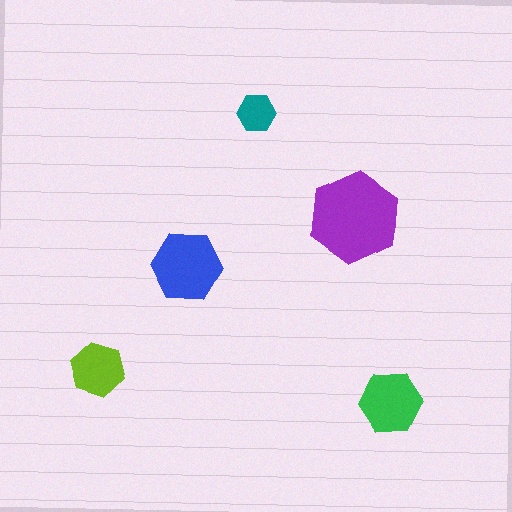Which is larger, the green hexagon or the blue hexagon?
The blue one.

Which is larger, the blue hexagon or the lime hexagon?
The blue one.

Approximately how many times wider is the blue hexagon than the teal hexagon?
About 2 times wider.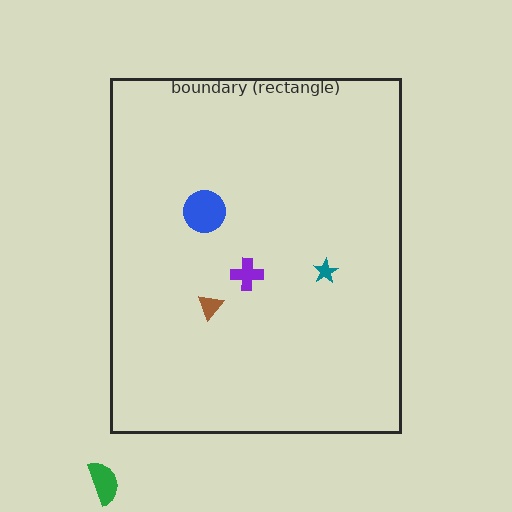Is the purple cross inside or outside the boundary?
Inside.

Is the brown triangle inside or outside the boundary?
Inside.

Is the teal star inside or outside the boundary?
Inside.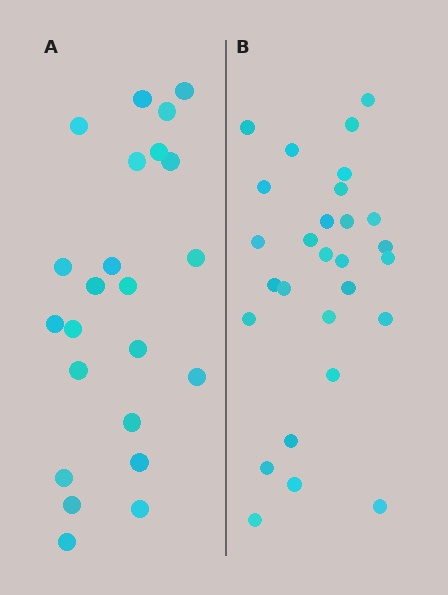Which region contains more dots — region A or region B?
Region B (the right region) has more dots.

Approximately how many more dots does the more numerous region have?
Region B has about 5 more dots than region A.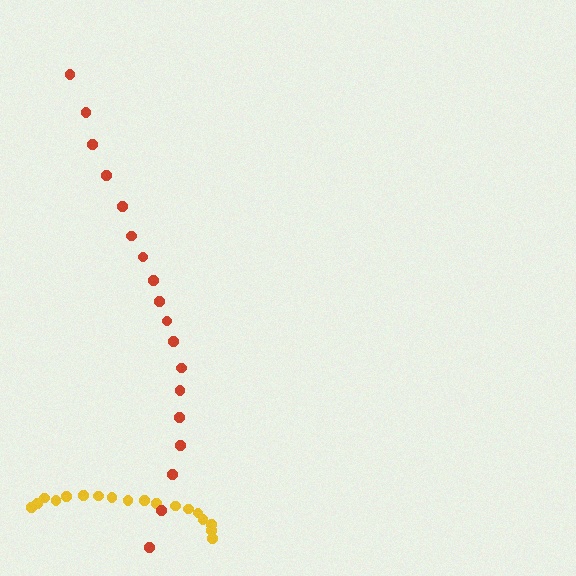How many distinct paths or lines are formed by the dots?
There are 2 distinct paths.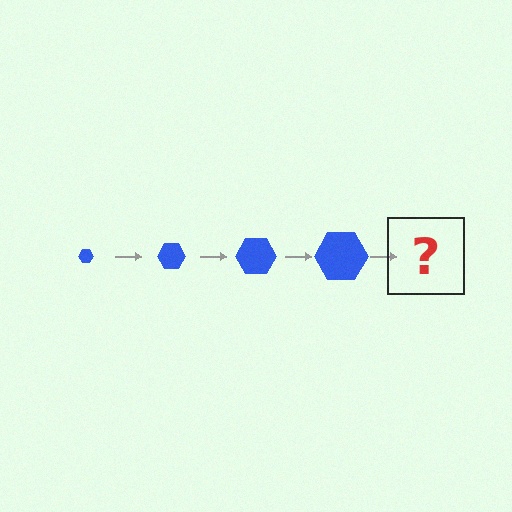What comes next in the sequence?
The next element should be a blue hexagon, larger than the previous one.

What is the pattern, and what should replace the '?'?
The pattern is that the hexagon gets progressively larger each step. The '?' should be a blue hexagon, larger than the previous one.